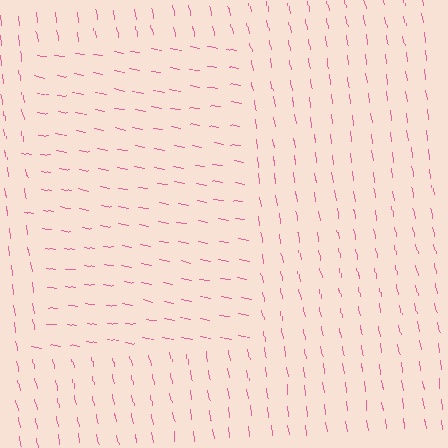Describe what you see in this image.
The image is filled with small pink line segments. A rectangle region in the image has lines oriented differently from the surrounding lines, creating a visible texture boundary.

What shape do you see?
I see a rectangle.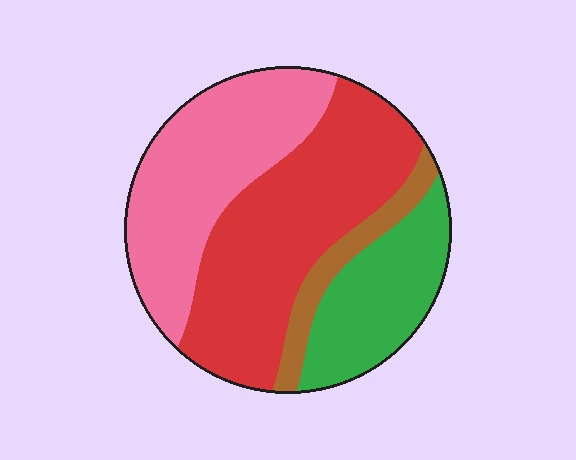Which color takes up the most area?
Red, at roughly 40%.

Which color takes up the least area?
Brown, at roughly 10%.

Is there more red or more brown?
Red.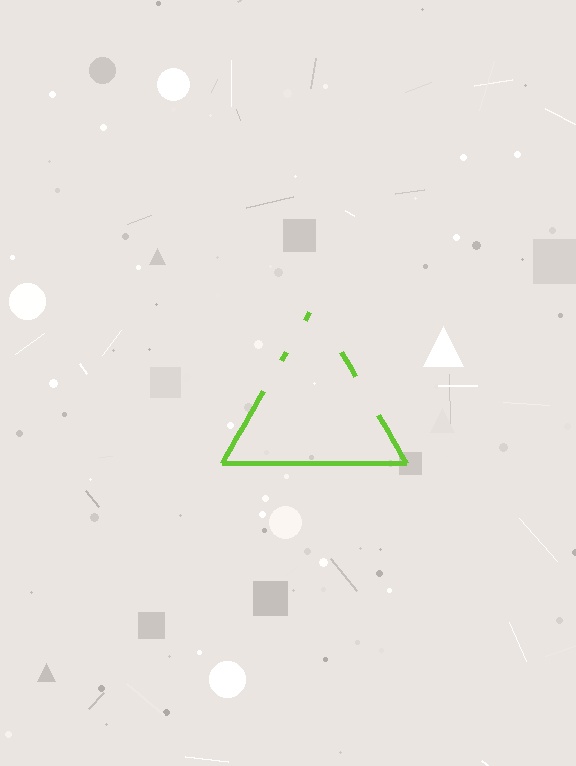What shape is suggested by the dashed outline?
The dashed outline suggests a triangle.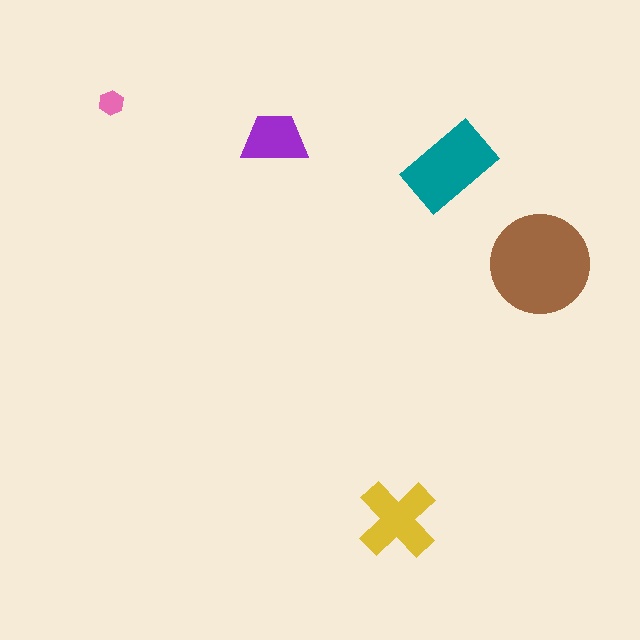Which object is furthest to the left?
The pink hexagon is leftmost.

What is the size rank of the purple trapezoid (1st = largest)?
4th.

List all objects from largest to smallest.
The brown circle, the teal rectangle, the yellow cross, the purple trapezoid, the pink hexagon.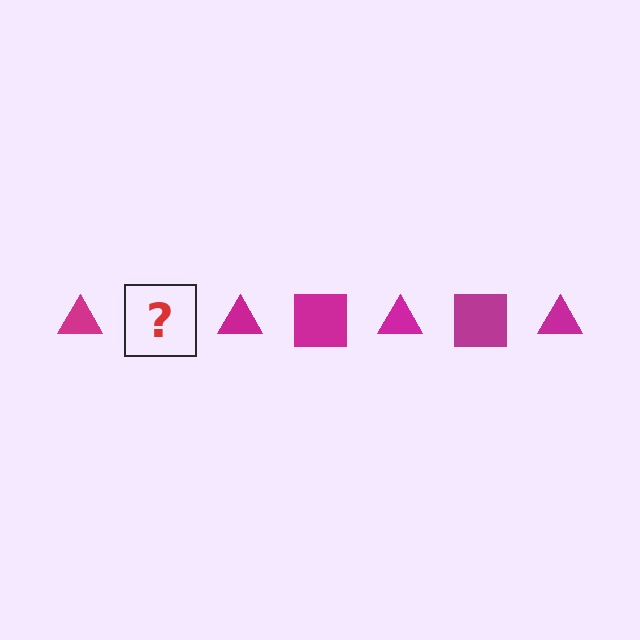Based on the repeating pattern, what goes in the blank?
The blank should be a magenta square.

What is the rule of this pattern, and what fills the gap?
The rule is that the pattern cycles through triangle, square shapes in magenta. The gap should be filled with a magenta square.